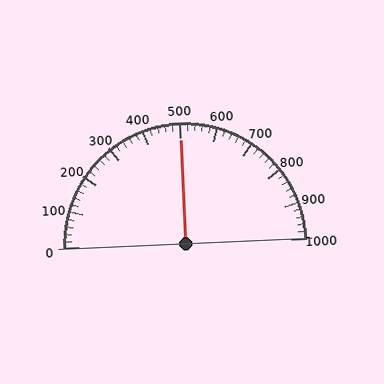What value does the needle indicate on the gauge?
The needle indicates approximately 500.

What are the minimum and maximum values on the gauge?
The gauge ranges from 0 to 1000.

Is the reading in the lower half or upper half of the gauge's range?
The reading is in the upper half of the range (0 to 1000).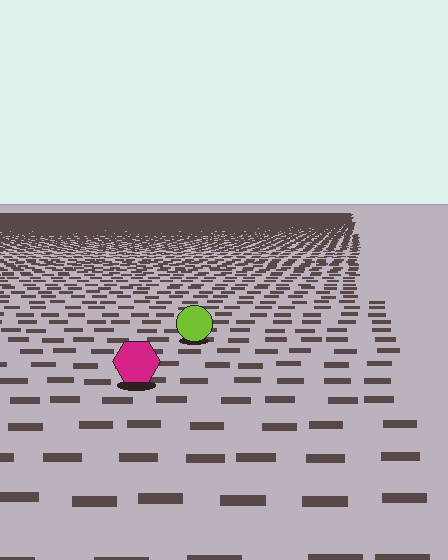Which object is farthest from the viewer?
The lime circle is farthest from the viewer. It appears smaller and the ground texture around it is denser.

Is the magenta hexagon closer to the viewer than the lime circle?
Yes. The magenta hexagon is closer — you can tell from the texture gradient: the ground texture is coarser near it.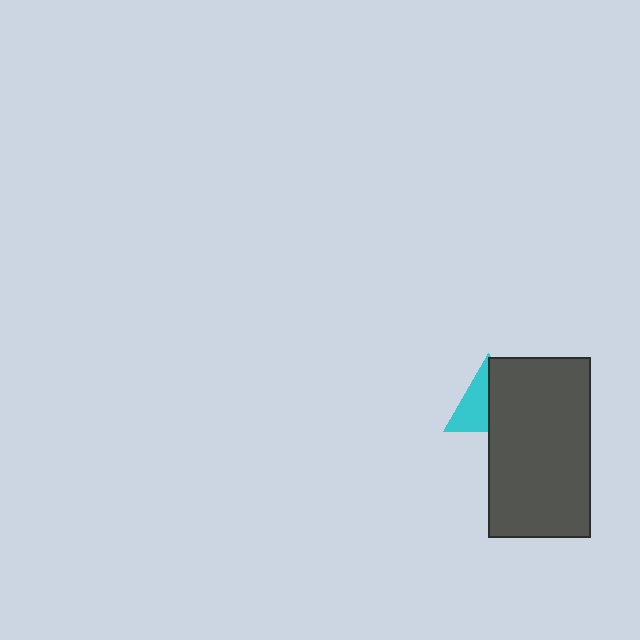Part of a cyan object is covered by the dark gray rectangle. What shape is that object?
It is a triangle.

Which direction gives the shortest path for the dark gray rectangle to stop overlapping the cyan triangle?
Moving right gives the shortest separation.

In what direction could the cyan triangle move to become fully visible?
The cyan triangle could move left. That would shift it out from behind the dark gray rectangle entirely.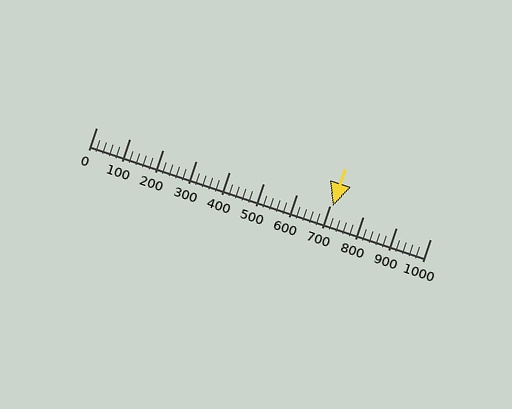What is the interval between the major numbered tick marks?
The major tick marks are spaced 100 units apart.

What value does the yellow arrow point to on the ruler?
The yellow arrow points to approximately 709.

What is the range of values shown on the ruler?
The ruler shows values from 0 to 1000.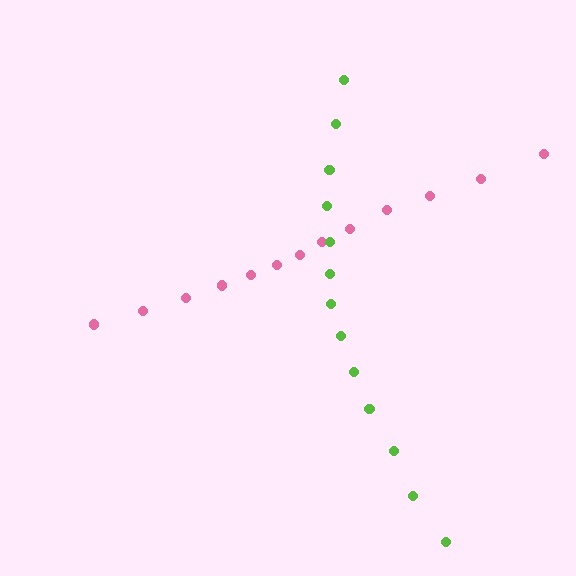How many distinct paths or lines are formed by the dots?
There are 2 distinct paths.